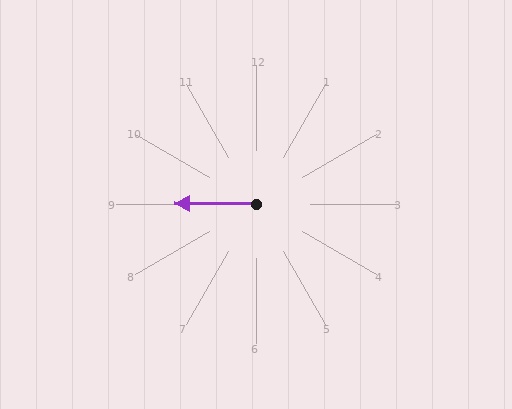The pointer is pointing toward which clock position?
Roughly 9 o'clock.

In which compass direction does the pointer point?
West.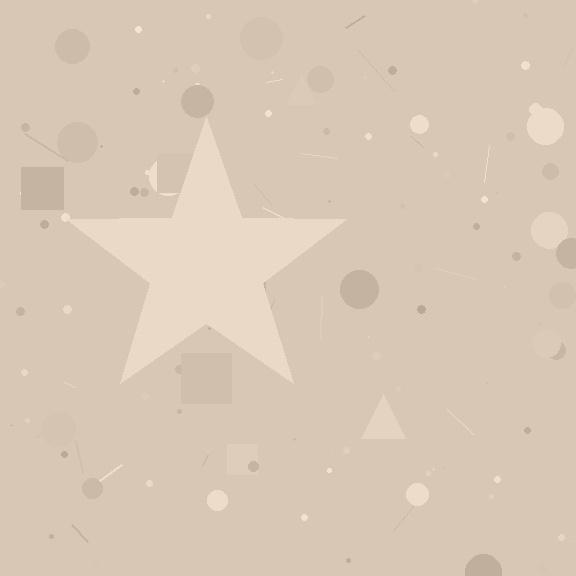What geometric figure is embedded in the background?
A star is embedded in the background.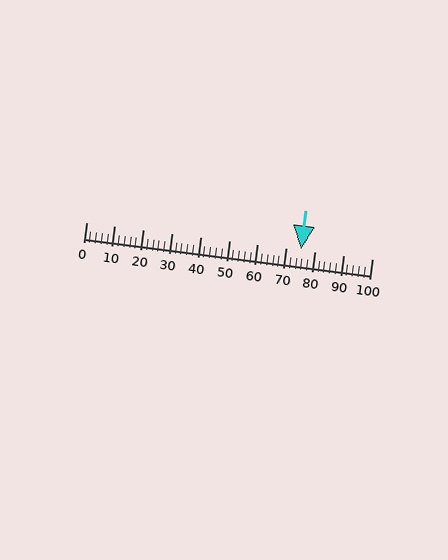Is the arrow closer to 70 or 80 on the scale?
The arrow is closer to 80.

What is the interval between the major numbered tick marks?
The major tick marks are spaced 10 units apart.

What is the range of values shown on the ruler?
The ruler shows values from 0 to 100.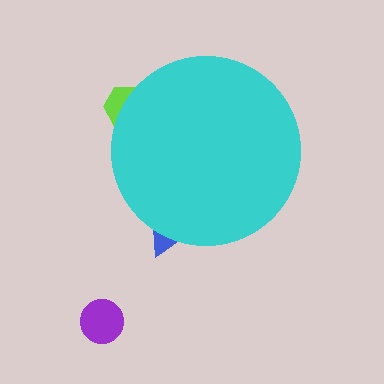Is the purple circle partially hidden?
No, the purple circle is fully visible.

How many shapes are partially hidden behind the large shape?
2 shapes are partially hidden.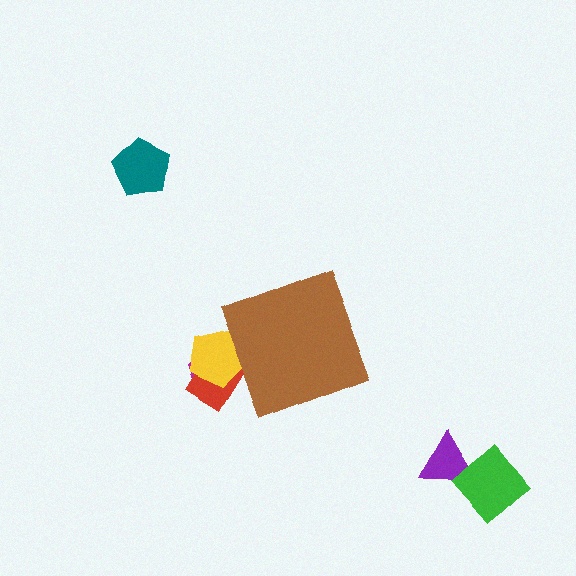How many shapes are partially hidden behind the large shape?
3 shapes are partially hidden.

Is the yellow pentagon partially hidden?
Yes, the yellow pentagon is partially hidden behind the brown diamond.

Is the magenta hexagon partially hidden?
Yes, the magenta hexagon is partially hidden behind the brown diamond.